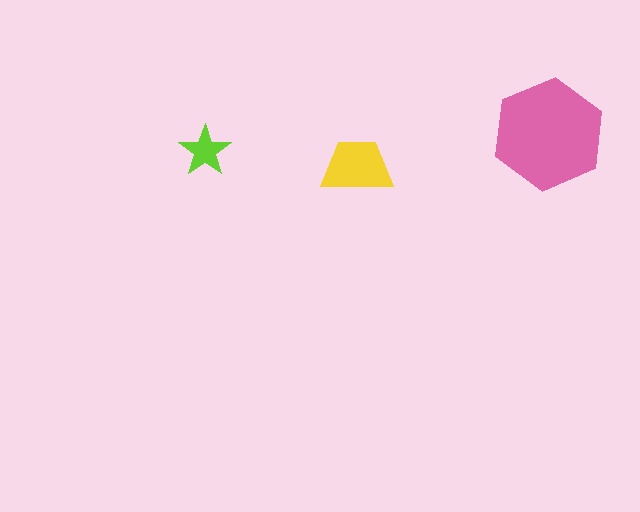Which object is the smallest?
The lime star.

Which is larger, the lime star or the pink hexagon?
The pink hexagon.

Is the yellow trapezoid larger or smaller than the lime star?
Larger.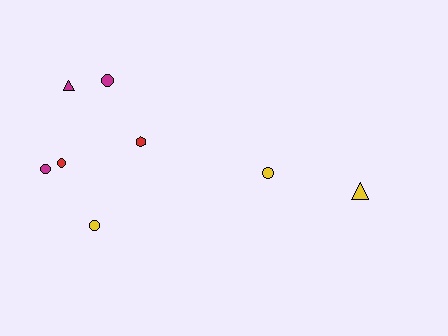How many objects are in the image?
There are 8 objects.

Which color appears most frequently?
Yellow, with 3 objects.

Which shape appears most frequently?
Circle, with 5 objects.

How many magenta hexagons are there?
There are no magenta hexagons.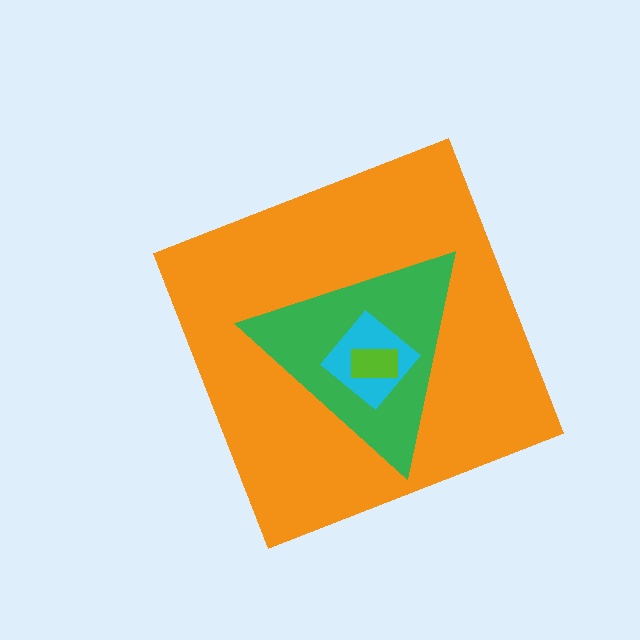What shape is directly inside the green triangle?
The cyan diamond.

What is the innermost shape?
The lime rectangle.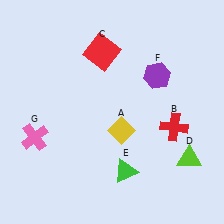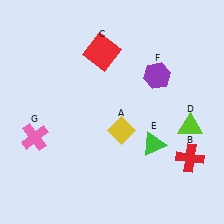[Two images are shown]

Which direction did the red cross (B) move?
The red cross (B) moved down.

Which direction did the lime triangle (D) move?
The lime triangle (D) moved up.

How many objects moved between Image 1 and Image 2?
3 objects moved between the two images.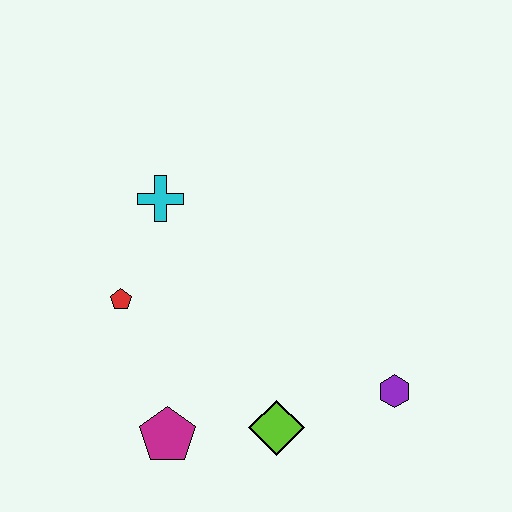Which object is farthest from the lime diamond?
The cyan cross is farthest from the lime diamond.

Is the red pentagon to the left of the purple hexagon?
Yes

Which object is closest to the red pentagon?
The cyan cross is closest to the red pentagon.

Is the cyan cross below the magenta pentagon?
No